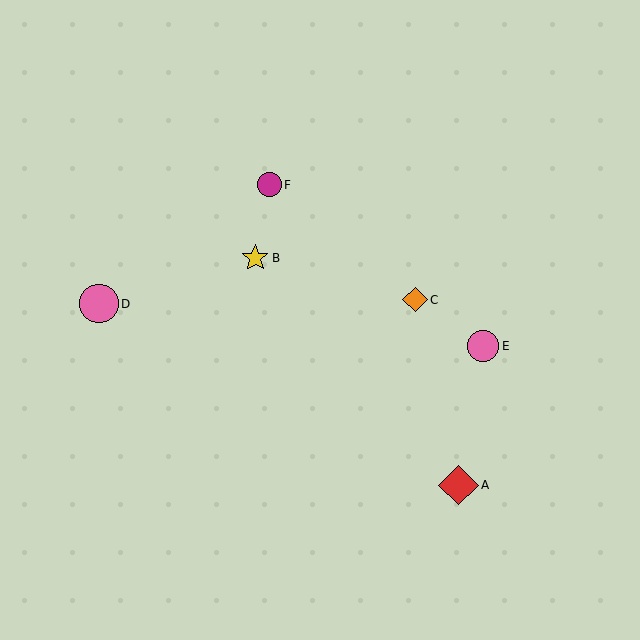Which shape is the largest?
The red diamond (labeled A) is the largest.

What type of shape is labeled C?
Shape C is an orange diamond.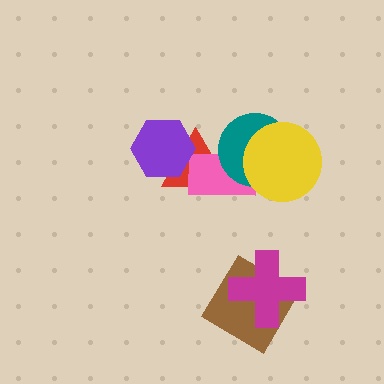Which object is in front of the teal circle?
The yellow circle is in front of the teal circle.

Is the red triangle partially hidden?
Yes, it is partially covered by another shape.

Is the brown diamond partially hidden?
Yes, it is partially covered by another shape.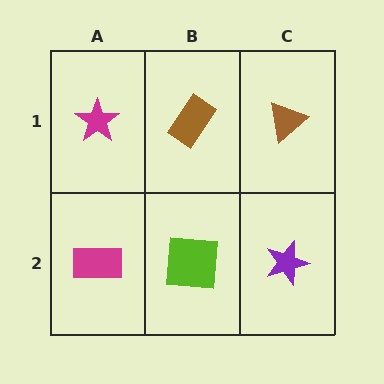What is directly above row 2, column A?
A magenta star.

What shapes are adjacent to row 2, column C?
A brown triangle (row 1, column C), a lime square (row 2, column B).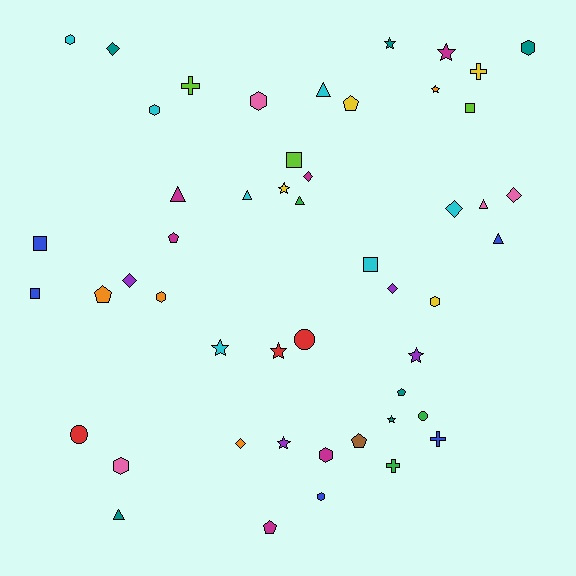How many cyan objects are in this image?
There are 7 cyan objects.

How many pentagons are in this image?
There are 6 pentagons.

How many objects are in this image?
There are 50 objects.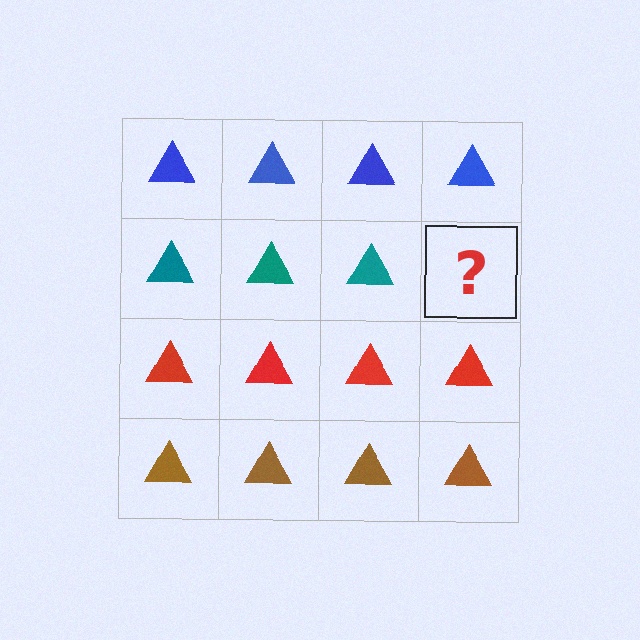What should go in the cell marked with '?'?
The missing cell should contain a teal triangle.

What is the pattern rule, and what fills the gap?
The rule is that each row has a consistent color. The gap should be filled with a teal triangle.